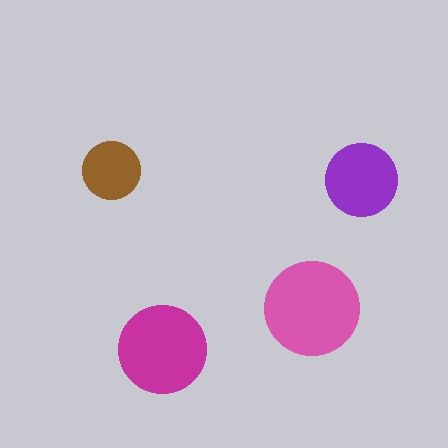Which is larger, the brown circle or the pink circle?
The pink one.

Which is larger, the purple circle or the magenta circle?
The magenta one.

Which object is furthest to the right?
The purple circle is rightmost.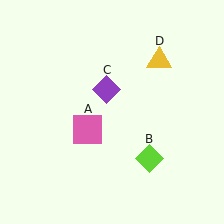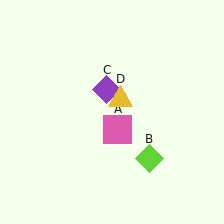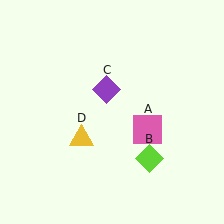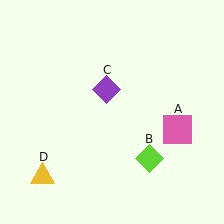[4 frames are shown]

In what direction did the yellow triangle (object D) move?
The yellow triangle (object D) moved down and to the left.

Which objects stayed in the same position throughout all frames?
Lime diamond (object B) and purple diamond (object C) remained stationary.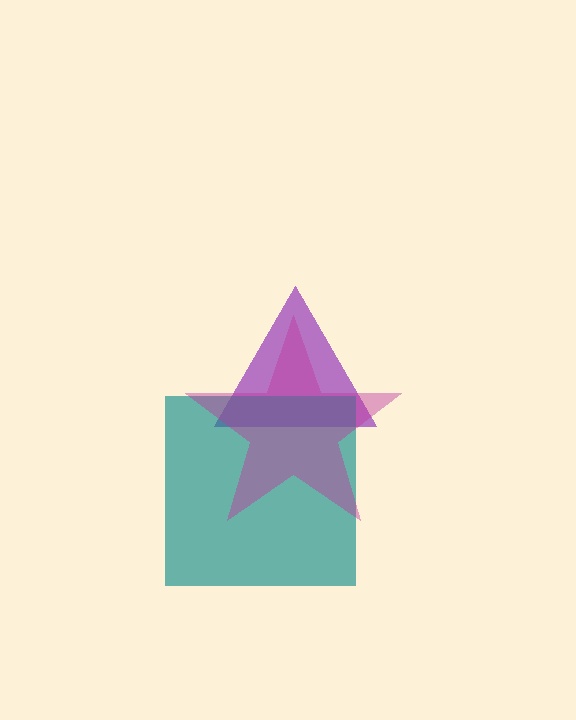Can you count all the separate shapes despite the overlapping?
Yes, there are 3 separate shapes.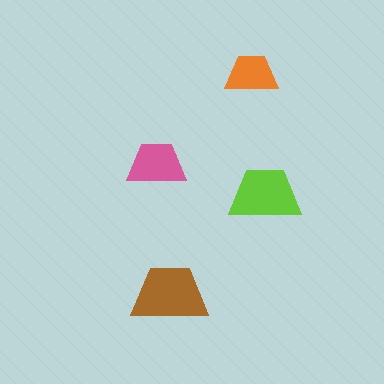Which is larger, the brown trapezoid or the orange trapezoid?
The brown one.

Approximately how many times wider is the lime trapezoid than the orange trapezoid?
About 1.5 times wider.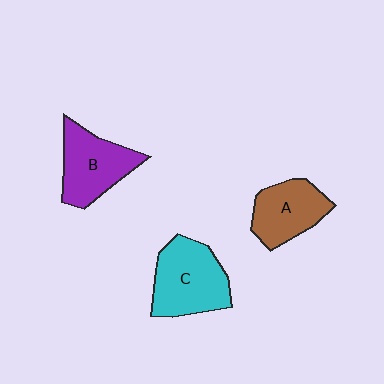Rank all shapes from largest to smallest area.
From largest to smallest: C (cyan), B (purple), A (brown).